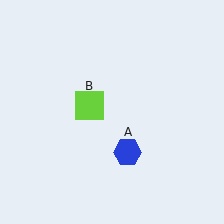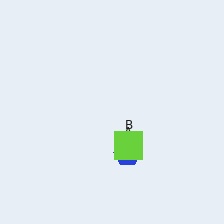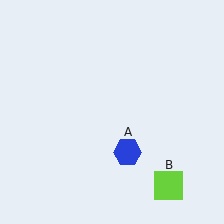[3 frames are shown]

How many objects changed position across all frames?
1 object changed position: lime square (object B).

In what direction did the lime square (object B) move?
The lime square (object B) moved down and to the right.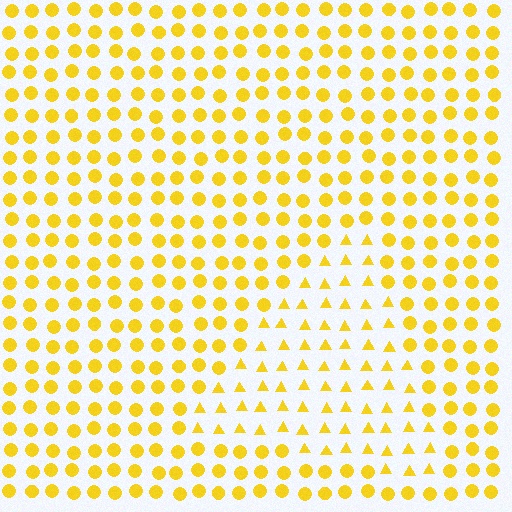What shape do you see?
I see a triangle.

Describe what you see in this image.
The image is filled with small yellow elements arranged in a uniform grid. A triangle-shaped region contains triangles, while the surrounding area contains circles. The boundary is defined purely by the change in element shape.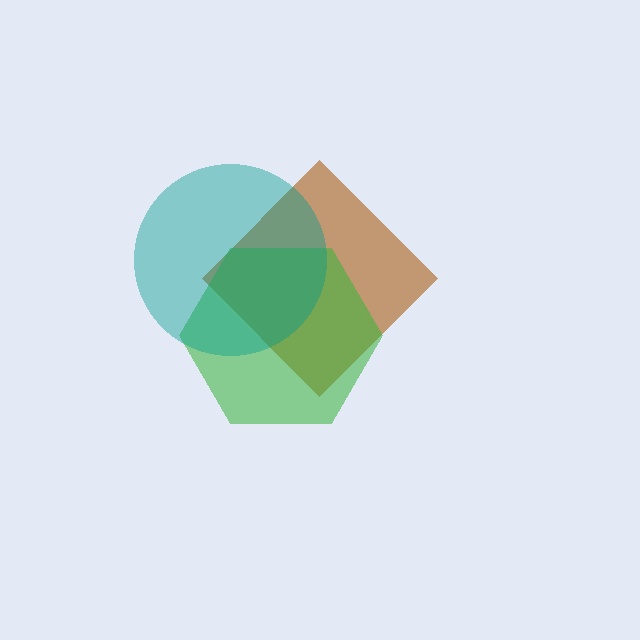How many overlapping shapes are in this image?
There are 3 overlapping shapes in the image.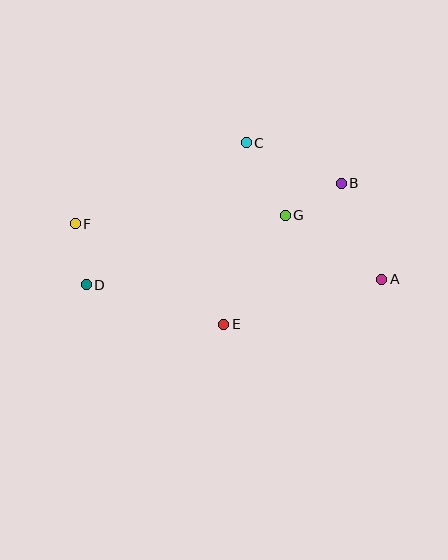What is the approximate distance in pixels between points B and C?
The distance between B and C is approximately 104 pixels.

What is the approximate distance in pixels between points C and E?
The distance between C and E is approximately 183 pixels.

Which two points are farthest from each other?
Points A and F are farthest from each other.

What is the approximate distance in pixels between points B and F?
The distance between B and F is approximately 269 pixels.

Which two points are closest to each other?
Points D and F are closest to each other.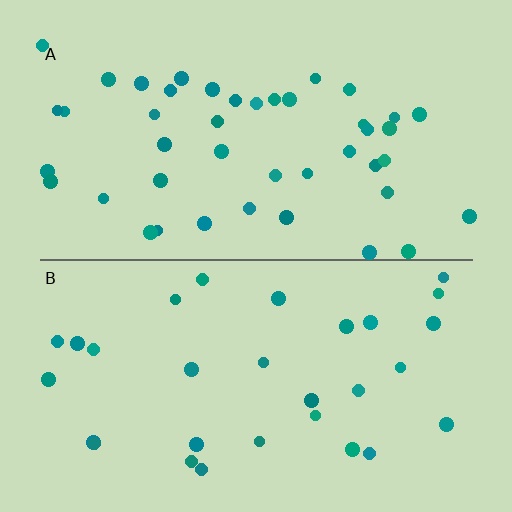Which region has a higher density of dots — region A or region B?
A (the top).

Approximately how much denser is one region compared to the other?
Approximately 1.5× — region A over region B.